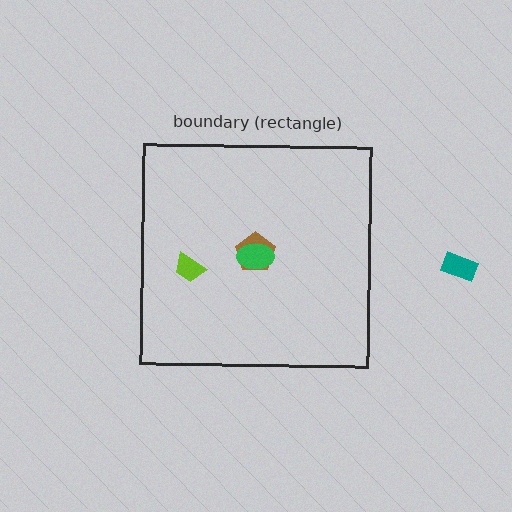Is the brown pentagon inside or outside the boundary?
Inside.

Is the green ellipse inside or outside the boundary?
Inside.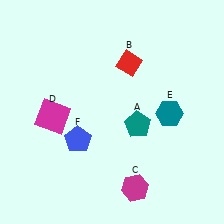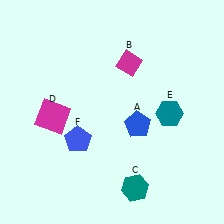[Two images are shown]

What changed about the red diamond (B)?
In Image 1, B is red. In Image 2, it changed to magenta.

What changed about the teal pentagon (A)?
In Image 1, A is teal. In Image 2, it changed to blue.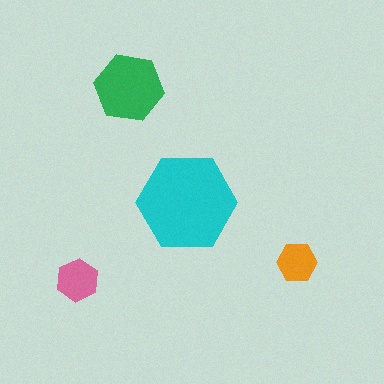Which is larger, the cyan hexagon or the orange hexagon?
The cyan one.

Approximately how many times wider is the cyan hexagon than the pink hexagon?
About 2.5 times wider.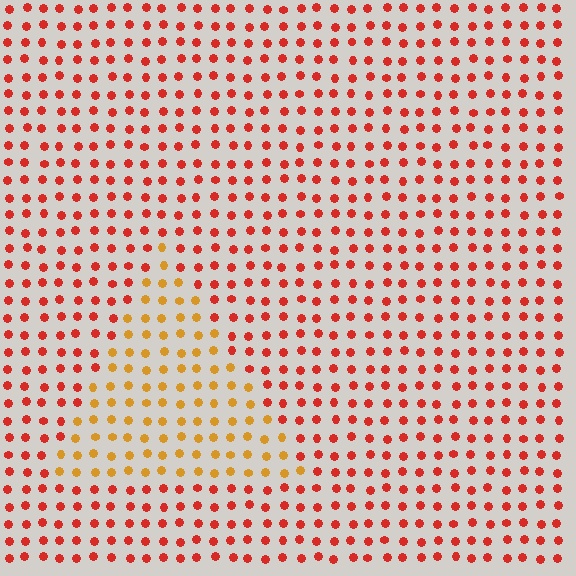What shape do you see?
I see a triangle.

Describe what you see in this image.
The image is filled with small red elements in a uniform arrangement. A triangle-shaped region is visible where the elements are tinted to a slightly different hue, forming a subtle color boundary.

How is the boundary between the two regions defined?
The boundary is defined purely by a slight shift in hue (about 37 degrees). Spacing, size, and orientation are identical on both sides.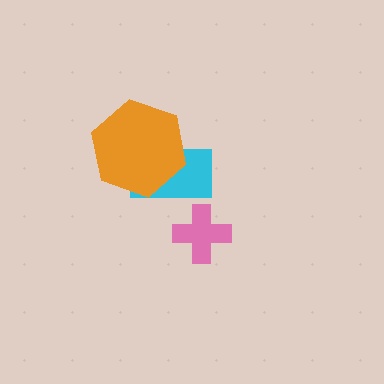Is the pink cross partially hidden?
No, no other shape covers it.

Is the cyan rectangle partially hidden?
Yes, it is partially covered by another shape.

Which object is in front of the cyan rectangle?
The orange hexagon is in front of the cyan rectangle.